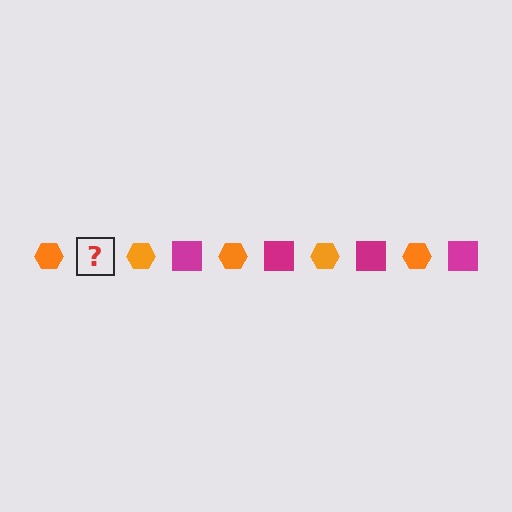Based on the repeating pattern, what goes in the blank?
The blank should be a magenta square.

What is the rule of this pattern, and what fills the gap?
The rule is that the pattern alternates between orange hexagon and magenta square. The gap should be filled with a magenta square.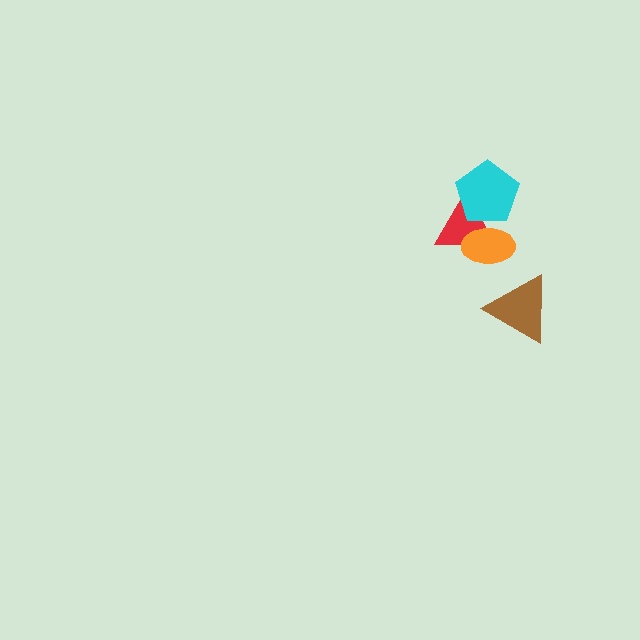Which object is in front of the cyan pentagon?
The orange ellipse is in front of the cyan pentagon.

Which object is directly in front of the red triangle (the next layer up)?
The cyan pentagon is directly in front of the red triangle.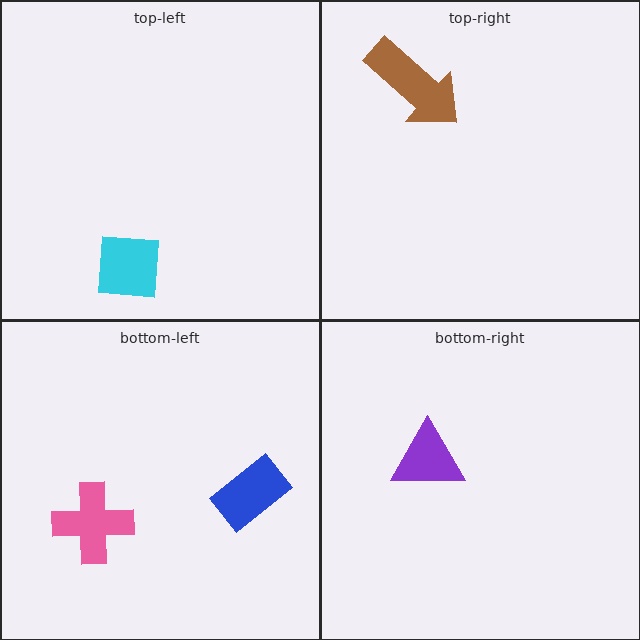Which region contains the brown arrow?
The top-right region.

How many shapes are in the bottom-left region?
2.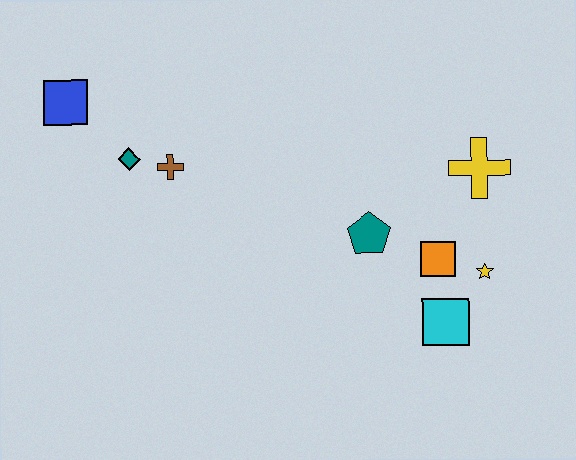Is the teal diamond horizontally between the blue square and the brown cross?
Yes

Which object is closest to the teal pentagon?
The orange square is closest to the teal pentagon.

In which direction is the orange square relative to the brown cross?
The orange square is to the right of the brown cross.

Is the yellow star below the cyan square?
No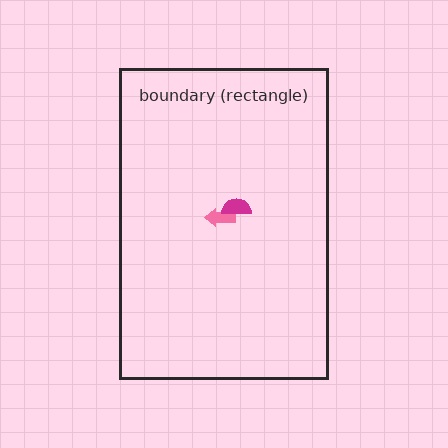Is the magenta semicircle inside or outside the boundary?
Inside.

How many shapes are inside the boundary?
2 inside, 0 outside.